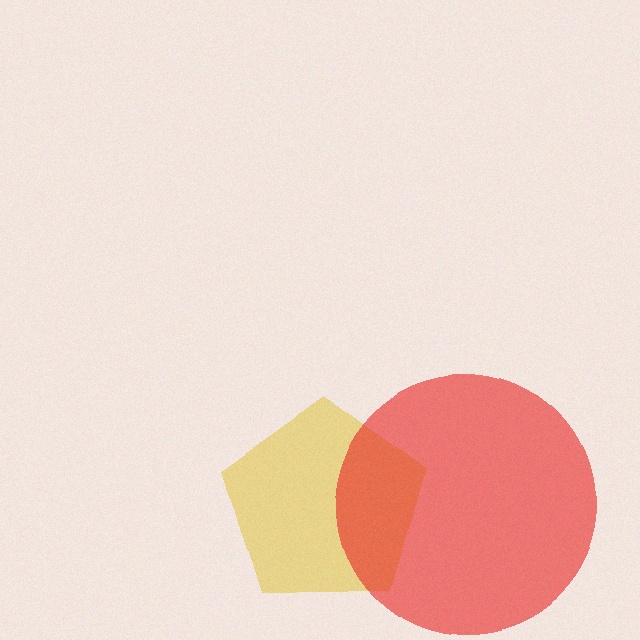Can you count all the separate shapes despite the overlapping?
Yes, there are 2 separate shapes.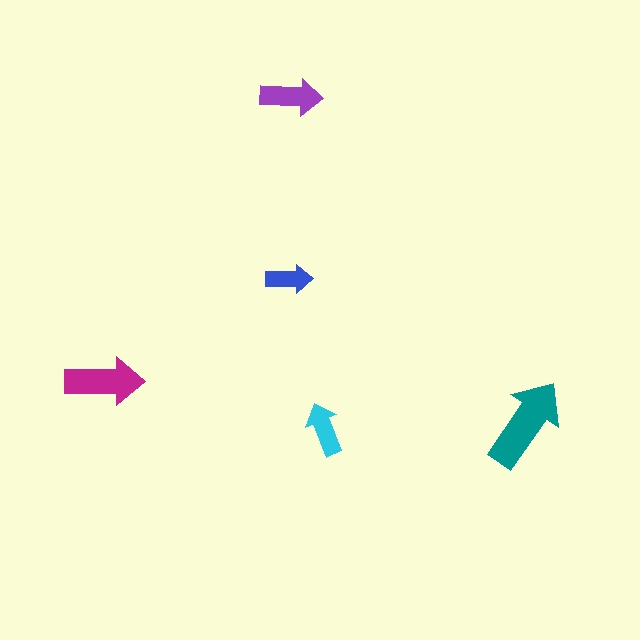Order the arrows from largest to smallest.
the teal one, the magenta one, the purple one, the cyan one, the blue one.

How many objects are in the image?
There are 5 objects in the image.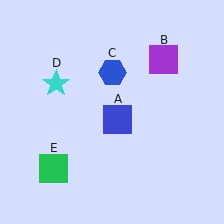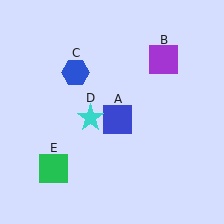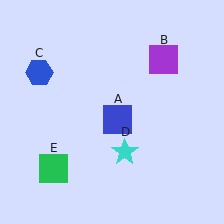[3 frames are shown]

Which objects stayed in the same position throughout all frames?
Blue square (object A) and purple square (object B) and green square (object E) remained stationary.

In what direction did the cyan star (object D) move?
The cyan star (object D) moved down and to the right.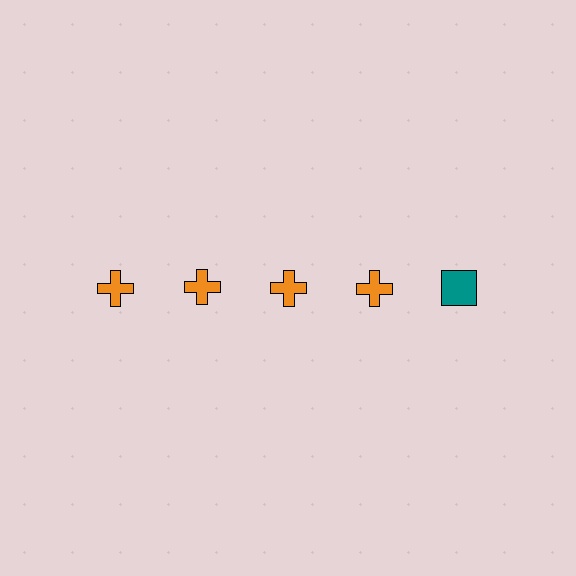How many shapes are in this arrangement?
There are 5 shapes arranged in a grid pattern.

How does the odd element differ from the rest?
It differs in both color (teal instead of orange) and shape (square instead of cross).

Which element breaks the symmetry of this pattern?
The teal square in the top row, rightmost column breaks the symmetry. All other shapes are orange crosses.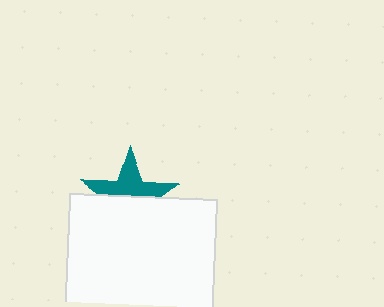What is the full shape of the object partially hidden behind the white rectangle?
The partially hidden object is a teal star.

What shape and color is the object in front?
The object in front is a white rectangle.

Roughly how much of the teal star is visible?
About half of it is visible (roughly 49%).